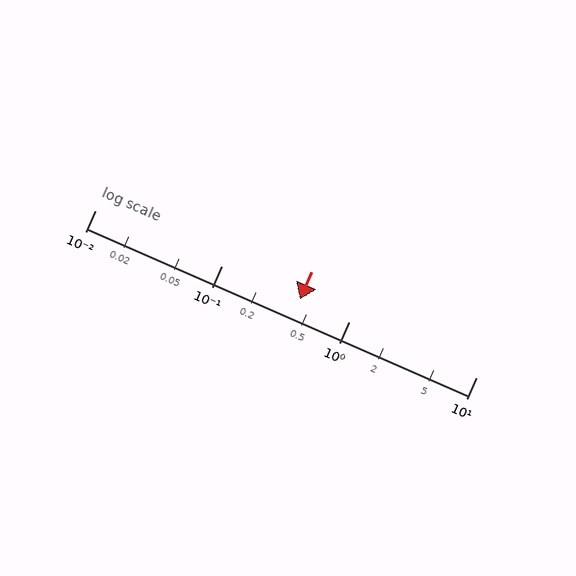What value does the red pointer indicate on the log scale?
The pointer indicates approximately 0.41.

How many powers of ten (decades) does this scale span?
The scale spans 3 decades, from 0.01 to 10.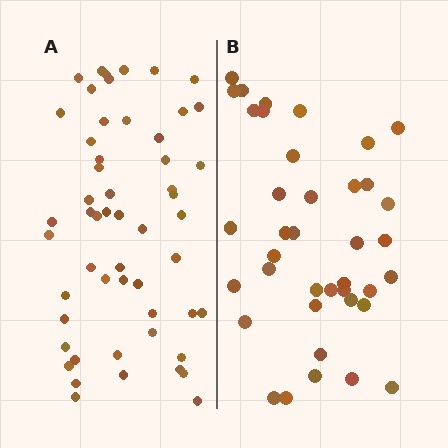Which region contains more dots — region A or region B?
Region A (the left region) has more dots.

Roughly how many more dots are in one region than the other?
Region A has approximately 15 more dots than region B.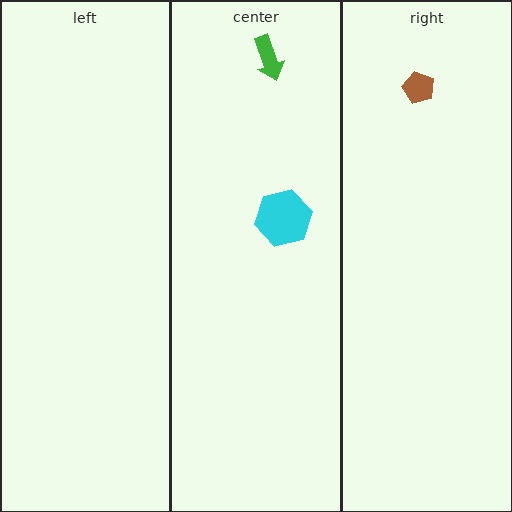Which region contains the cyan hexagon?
The center region.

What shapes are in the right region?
The brown pentagon.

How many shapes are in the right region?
1.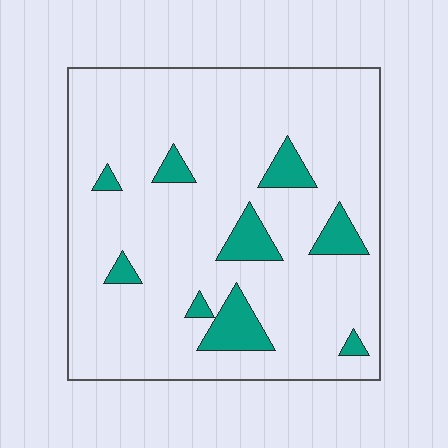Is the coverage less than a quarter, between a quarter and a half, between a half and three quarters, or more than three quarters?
Less than a quarter.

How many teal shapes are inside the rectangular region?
9.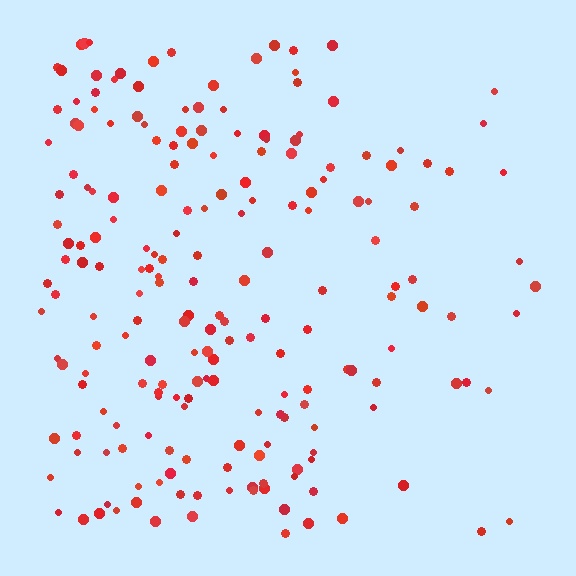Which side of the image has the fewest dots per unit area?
The right.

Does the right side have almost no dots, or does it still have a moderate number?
Still a moderate number, just noticeably fewer than the left.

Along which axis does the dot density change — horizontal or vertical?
Horizontal.